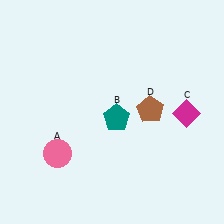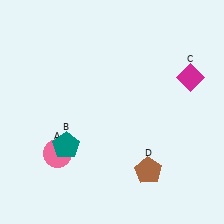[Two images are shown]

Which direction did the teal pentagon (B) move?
The teal pentagon (B) moved left.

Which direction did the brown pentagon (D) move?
The brown pentagon (D) moved down.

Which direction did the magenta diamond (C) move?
The magenta diamond (C) moved up.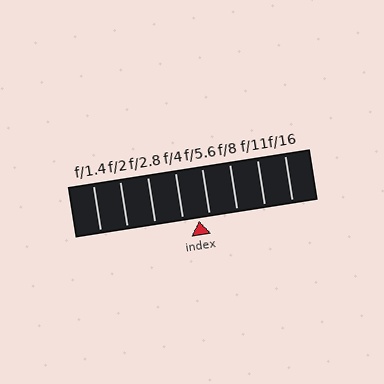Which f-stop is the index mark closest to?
The index mark is closest to f/5.6.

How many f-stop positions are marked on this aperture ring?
There are 8 f-stop positions marked.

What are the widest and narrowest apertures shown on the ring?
The widest aperture shown is f/1.4 and the narrowest is f/16.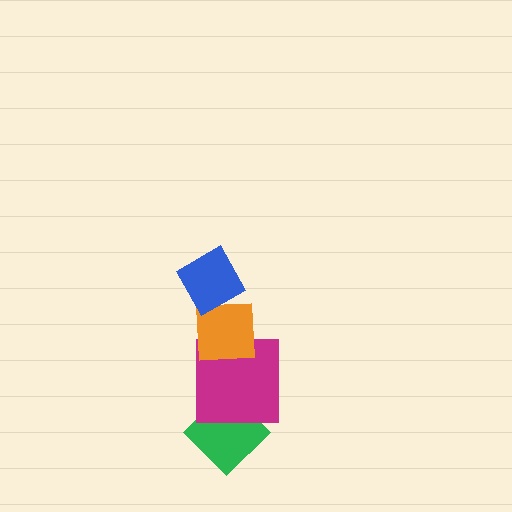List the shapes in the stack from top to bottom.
From top to bottom: the blue diamond, the orange square, the magenta square, the green diamond.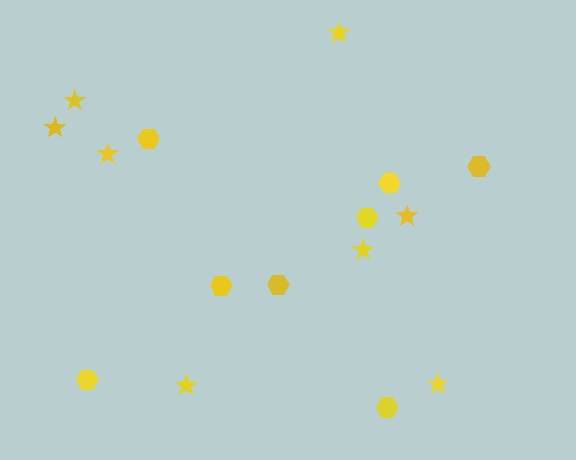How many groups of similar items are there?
There are 2 groups: one group of hexagons (8) and one group of stars (8).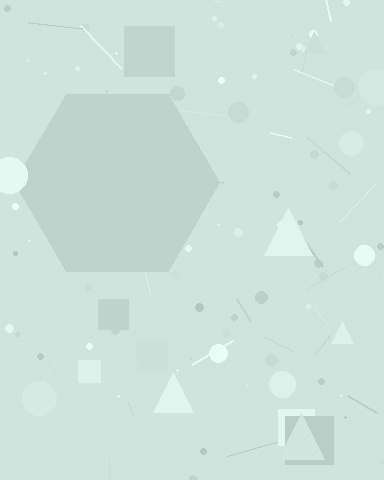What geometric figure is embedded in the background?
A hexagon is embedded in the background.